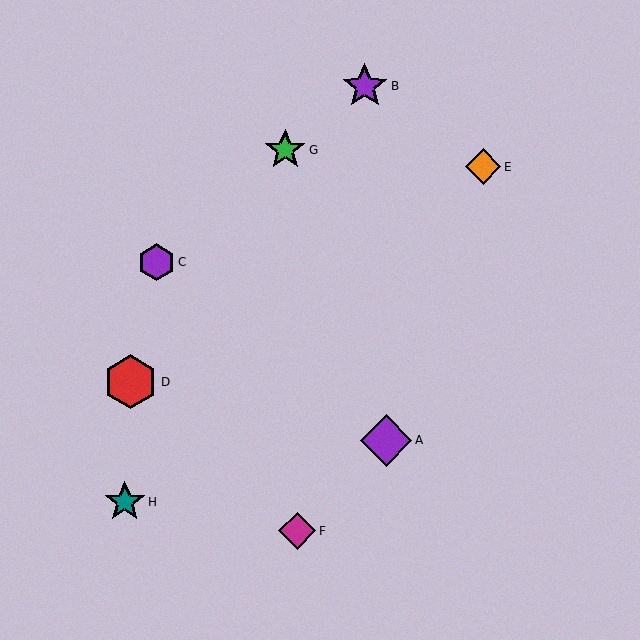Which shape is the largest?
The red hexagon (labeled D) is the largest.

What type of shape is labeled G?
Shape G is a green star.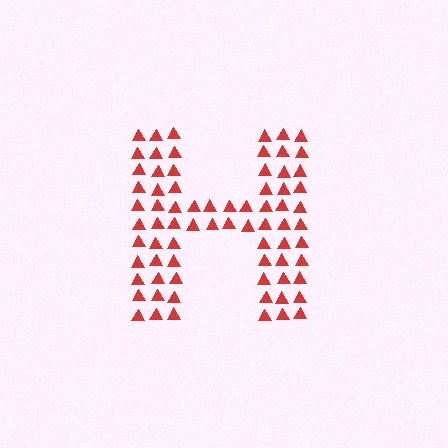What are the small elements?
The small elements are triangles.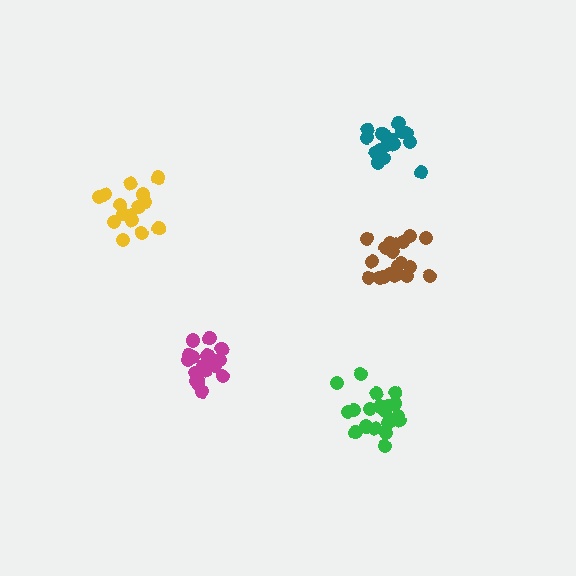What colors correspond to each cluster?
The clusters are colored: brown, green, magenta, yellow, teal.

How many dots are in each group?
Group 1: 19 dots, Group 2: 21 dots, Group 3: 19 dots, Group 4: 15 dots, Group 5: 16 dots (90 total).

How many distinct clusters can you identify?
There are 5 distinct clusters.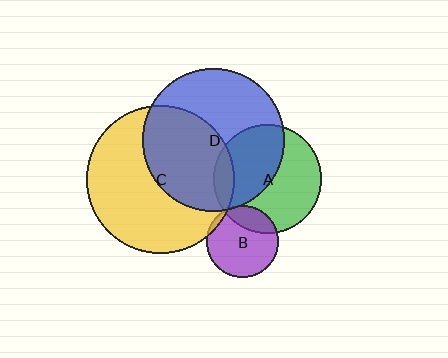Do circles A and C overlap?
Yes.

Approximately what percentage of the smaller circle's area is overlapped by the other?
Approximately 10%.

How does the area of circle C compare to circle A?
Approximately 1.9 times.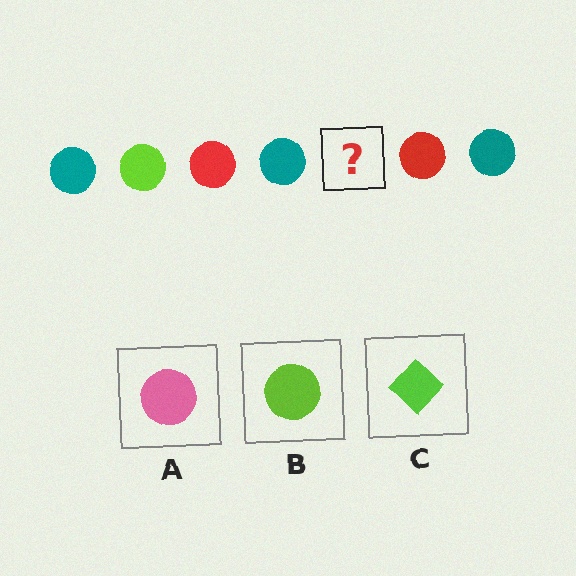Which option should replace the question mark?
Option B.